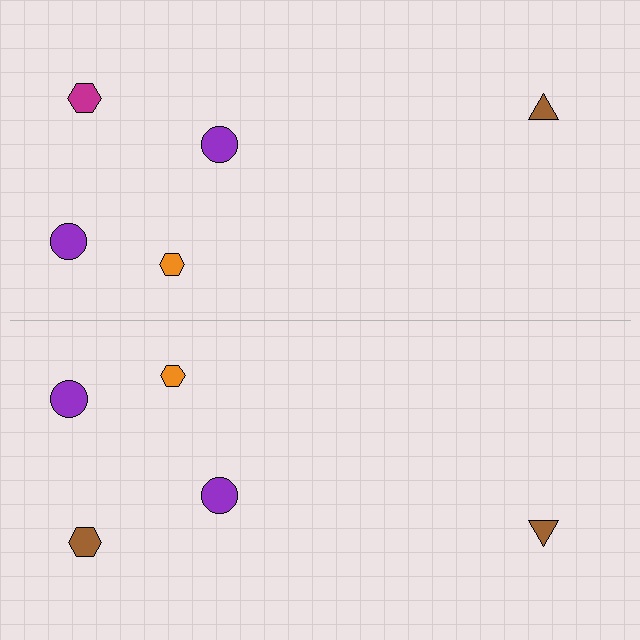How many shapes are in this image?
There are 10 shapes in this image.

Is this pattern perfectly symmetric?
No, the pattern is not perfectly symmetric. The brown hexagon on the bottom side breaks the symmetry — its mirror counterpart is magenta.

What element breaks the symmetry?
The brown hexagon on the bottom side breaks the symmetry — its mirror counterpart is magenta.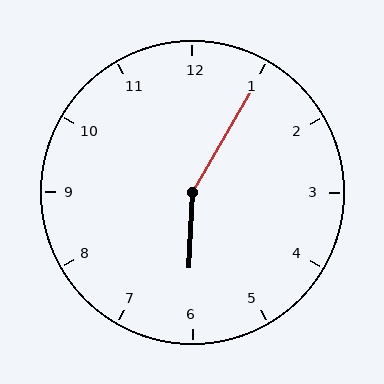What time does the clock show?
6:05.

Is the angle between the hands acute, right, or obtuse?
It is obtuse.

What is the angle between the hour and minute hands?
Approximately 152 degrees.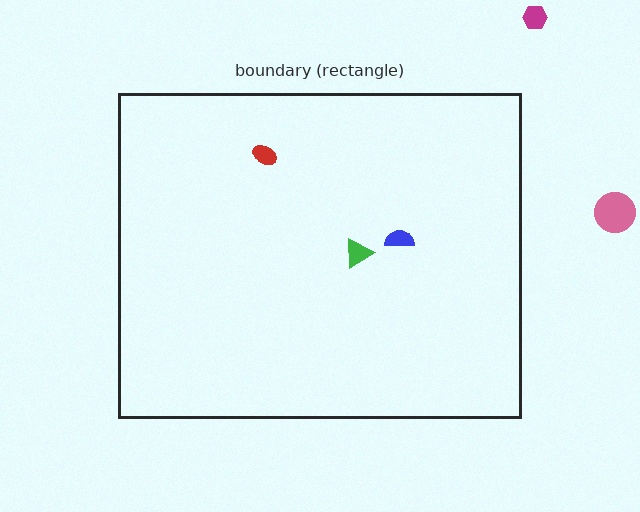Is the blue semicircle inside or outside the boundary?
Inside.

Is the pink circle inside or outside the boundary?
Outside.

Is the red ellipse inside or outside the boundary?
Inside.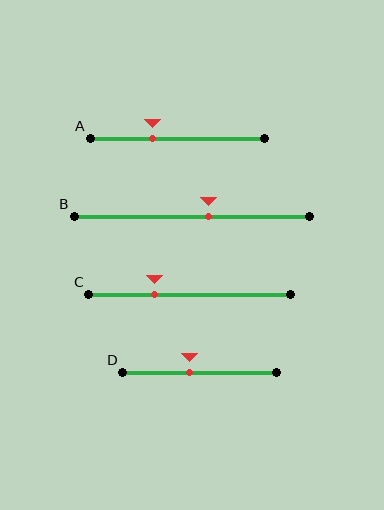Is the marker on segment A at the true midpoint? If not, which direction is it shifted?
No, the marker on segment A is shifted to the left by about 15% of the segment length.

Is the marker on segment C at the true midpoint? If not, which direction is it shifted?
No, the marker on segment C is shifted to the left by about 18% of the segment length.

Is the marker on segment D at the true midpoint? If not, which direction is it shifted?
No, the marker on segment D is shifted to the left by about 7% of the segment length.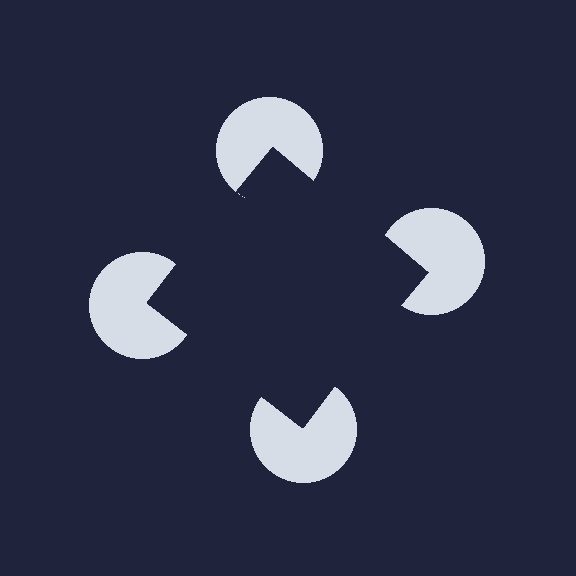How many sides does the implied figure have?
4 sides.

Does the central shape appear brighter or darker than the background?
It typically appears slightly darker than the background, even though no actual brightness change is drawn.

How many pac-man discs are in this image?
There are 4 — one at each vertex of the illusory square.